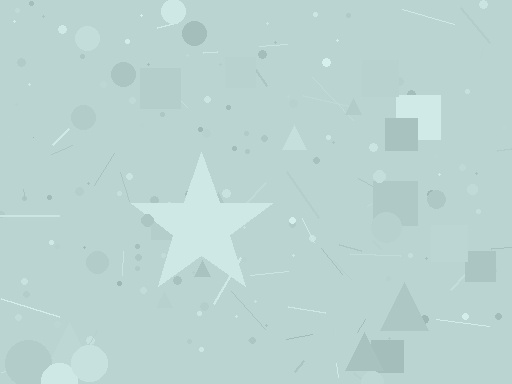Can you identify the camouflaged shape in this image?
The camouflaged shape is a star.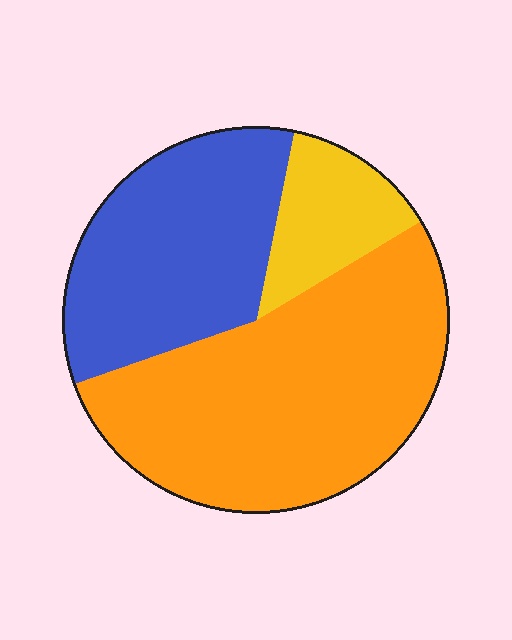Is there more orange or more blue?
Orange.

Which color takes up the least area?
Yellow, at roughly 15%.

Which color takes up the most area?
Orange, at roughly 55%.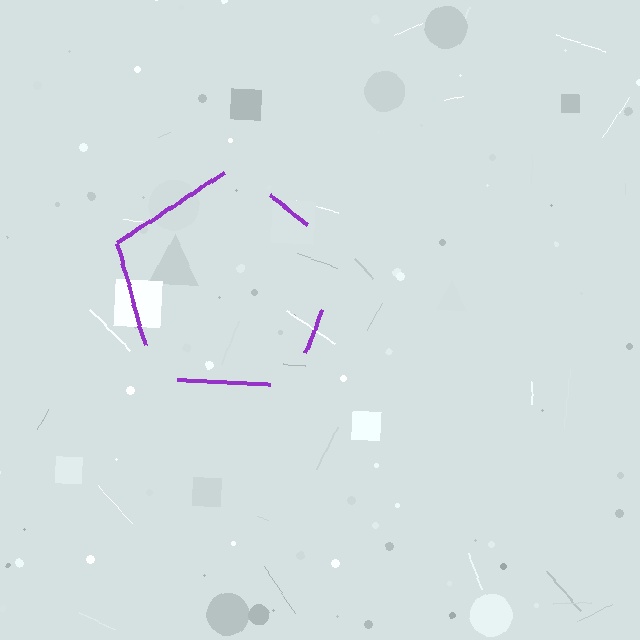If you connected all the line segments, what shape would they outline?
They would outline a pentagon.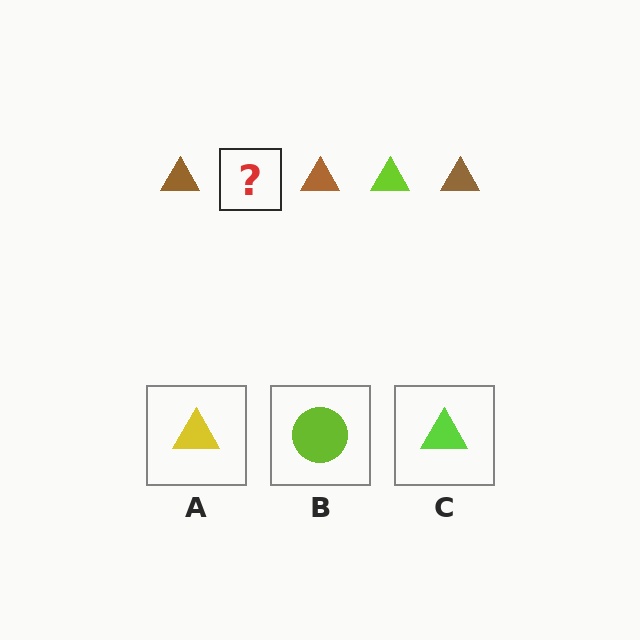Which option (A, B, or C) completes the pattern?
C.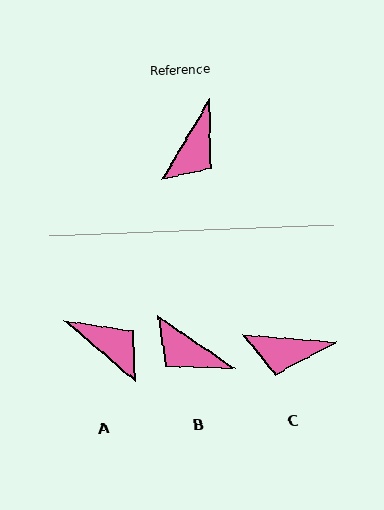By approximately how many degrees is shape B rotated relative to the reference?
Approximately 94 degrees clockwise.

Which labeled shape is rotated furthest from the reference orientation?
B, about 94 degrees away.